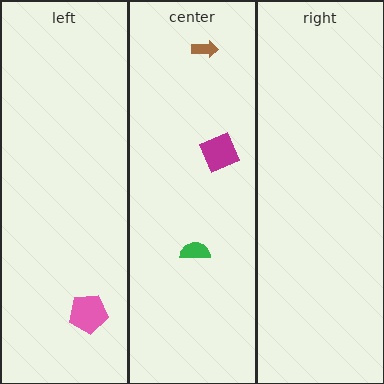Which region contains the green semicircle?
The center region.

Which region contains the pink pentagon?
The left region.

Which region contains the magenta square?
The center region.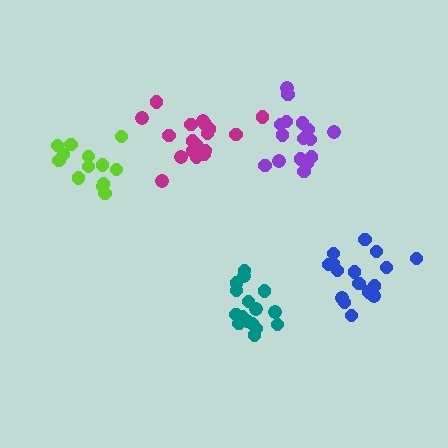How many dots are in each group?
Group 1: 18 dots, Group 2: 16 dots, Group 3: 13 dots, Group 4: 16 dots, Group 5: 16 dots (79 total).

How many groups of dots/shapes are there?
There are 5 groups.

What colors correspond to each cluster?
The clusters are colored: magenta, purple, lime, blue, teal.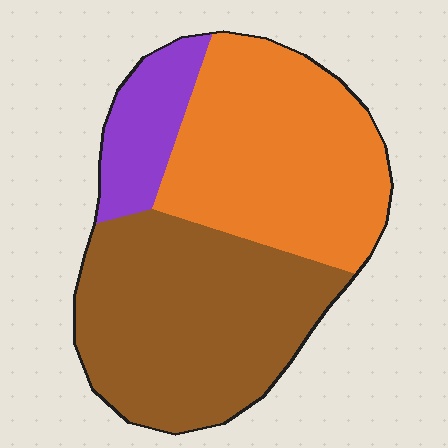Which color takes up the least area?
Purple, at roughly 15%.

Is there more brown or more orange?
Brown.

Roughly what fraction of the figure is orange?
Orange covers 42% of the figure.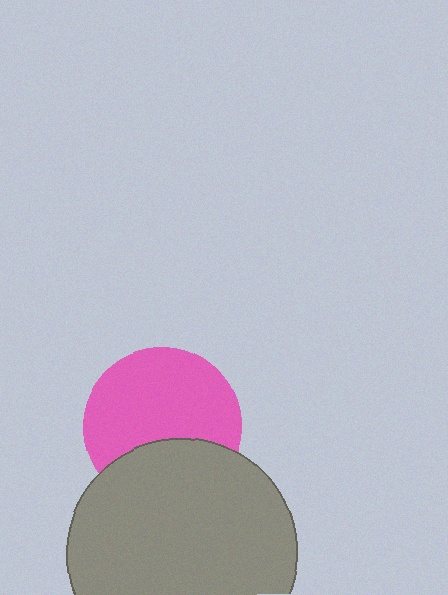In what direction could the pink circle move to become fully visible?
The pink circle could move up. That would shift it out from behind the gray circle entirely.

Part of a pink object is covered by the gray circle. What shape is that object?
It is a circle.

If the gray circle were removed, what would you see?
You would see the complete pink circle.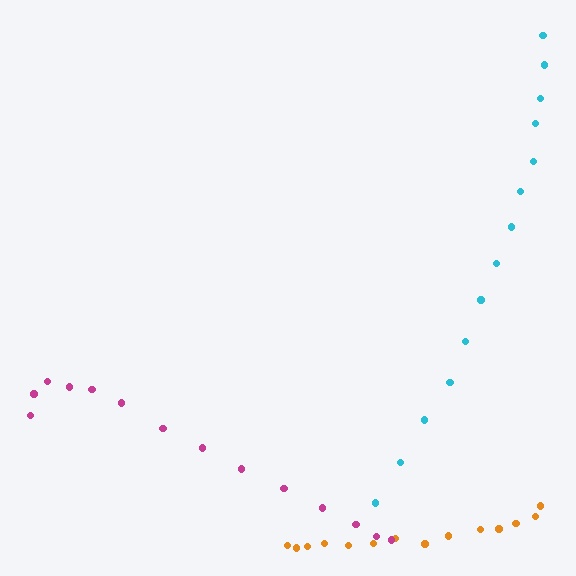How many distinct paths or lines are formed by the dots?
There are 3 distinct paths.